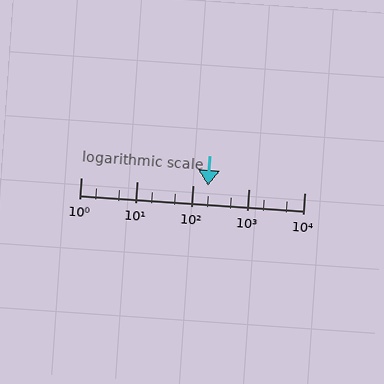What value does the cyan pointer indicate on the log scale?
The pointer indicates approximately 190.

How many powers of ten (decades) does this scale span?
The scale spans 4 decades, from 1 to 10000.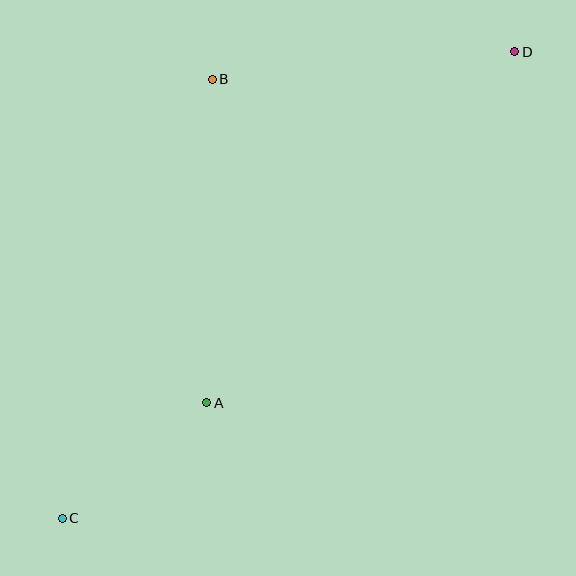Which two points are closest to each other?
Points A and C are closest to each other.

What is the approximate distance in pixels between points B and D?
The distance between B and D is approximately 304 pixels.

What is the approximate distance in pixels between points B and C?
The distance between B and C is approximately 464 pixels.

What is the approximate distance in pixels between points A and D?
The distance between A and D is approximately 467 pixels.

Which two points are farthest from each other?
Points C and D are farthest from each other.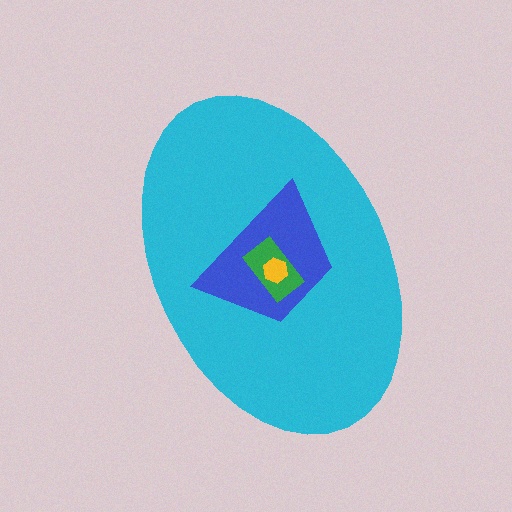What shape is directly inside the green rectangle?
The yellow hexagon.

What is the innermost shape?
The yellow hexagon.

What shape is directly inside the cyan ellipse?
The blue trapezoid.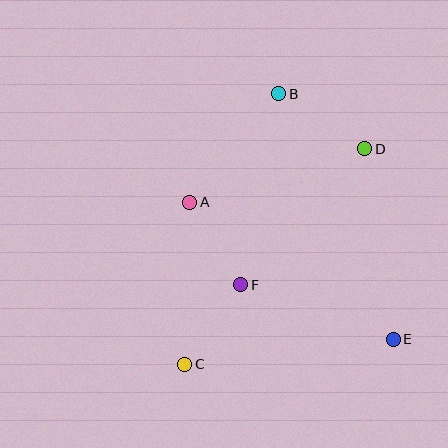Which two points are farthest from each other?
Points B and C are farthest from each other.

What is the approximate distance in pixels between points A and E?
The distance between A and E is approximately 245 pixels.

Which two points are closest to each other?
Points A and F are closest to each other.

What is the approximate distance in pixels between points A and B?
The distance between A and B is approximately 141 pixels.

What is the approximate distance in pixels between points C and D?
The distance between C and D is approximately 280 pixels.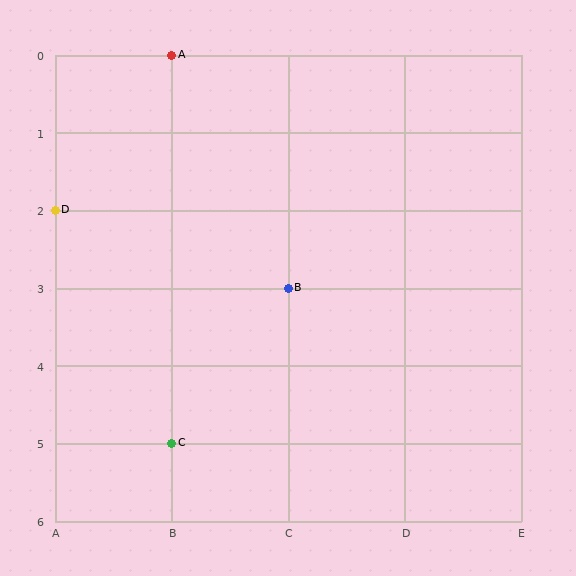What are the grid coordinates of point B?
Point B is at grid coordinates (C, 3).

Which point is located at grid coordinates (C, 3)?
Point B is at (C, 3).